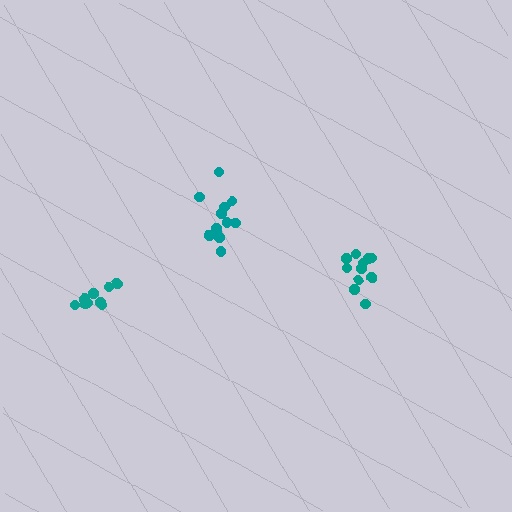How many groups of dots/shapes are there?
There are 3 groups.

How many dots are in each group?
Group 1: 11 dots, Group 2: 9 dots, Group 3: 11 dots (31 total).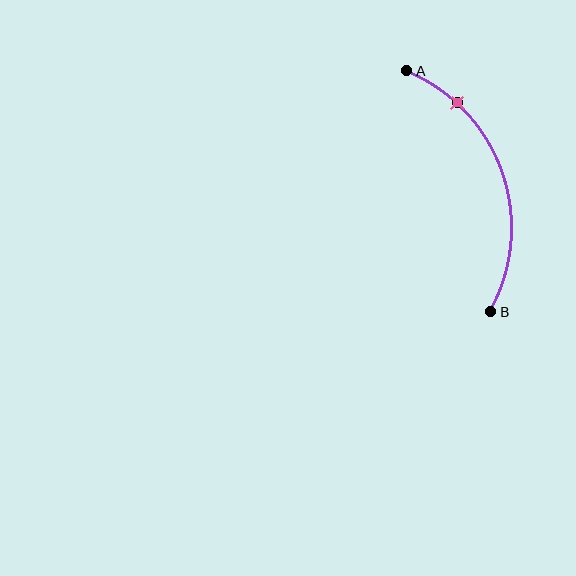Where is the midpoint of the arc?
The arc midpoint is the point on the curve farthest from the straight line joining A and B. It sits to the right of that line.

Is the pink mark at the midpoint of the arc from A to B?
No. The pink mark lies on the arc but is closer to endpoint A. The arc midpoint would be at the point on the curve equidistant along the arc from both A and B.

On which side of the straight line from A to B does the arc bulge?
The arc bulges to the right of the straight line connecting A and B.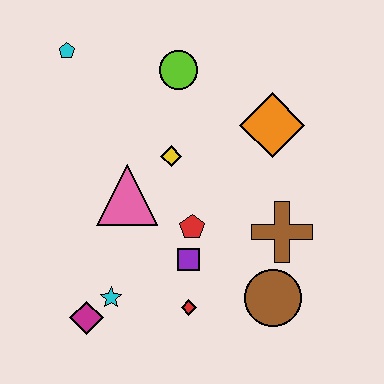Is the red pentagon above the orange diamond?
No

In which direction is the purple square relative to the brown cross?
The purple square is to the left of the brown cross.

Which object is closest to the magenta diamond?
The cyan star is closest to the magenta diamond.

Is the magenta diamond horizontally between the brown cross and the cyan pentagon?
Yes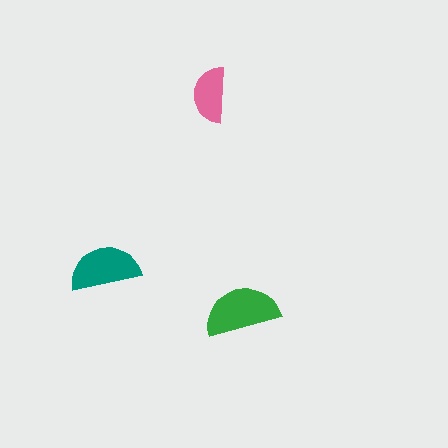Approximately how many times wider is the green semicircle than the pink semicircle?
About 1.5 times wider.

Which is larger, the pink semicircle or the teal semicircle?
The teal one.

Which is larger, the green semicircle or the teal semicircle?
The green one.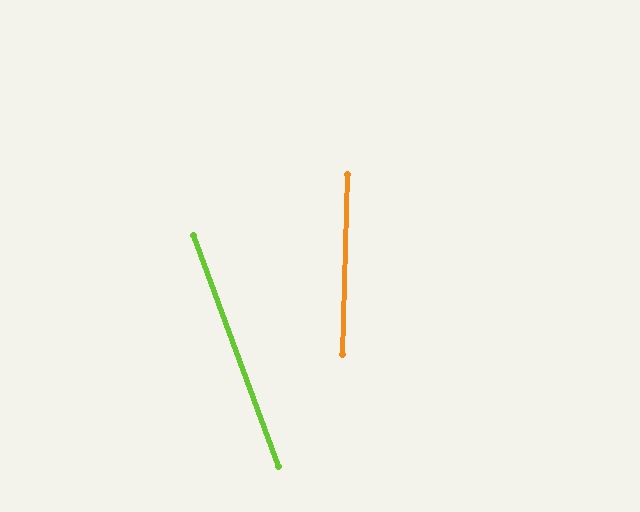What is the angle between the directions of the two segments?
Approximately 22 degrees.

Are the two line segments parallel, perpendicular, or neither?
Neither parallel nor perpendicular — they differ by about 22°.